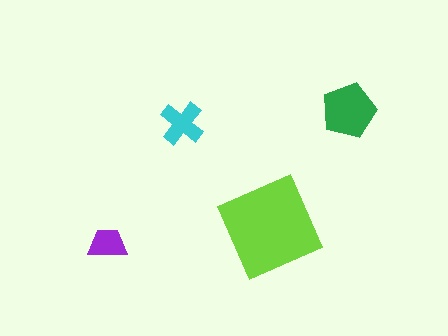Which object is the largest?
The lime square.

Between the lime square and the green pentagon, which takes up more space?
The lime square.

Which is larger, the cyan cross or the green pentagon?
The green pentagon.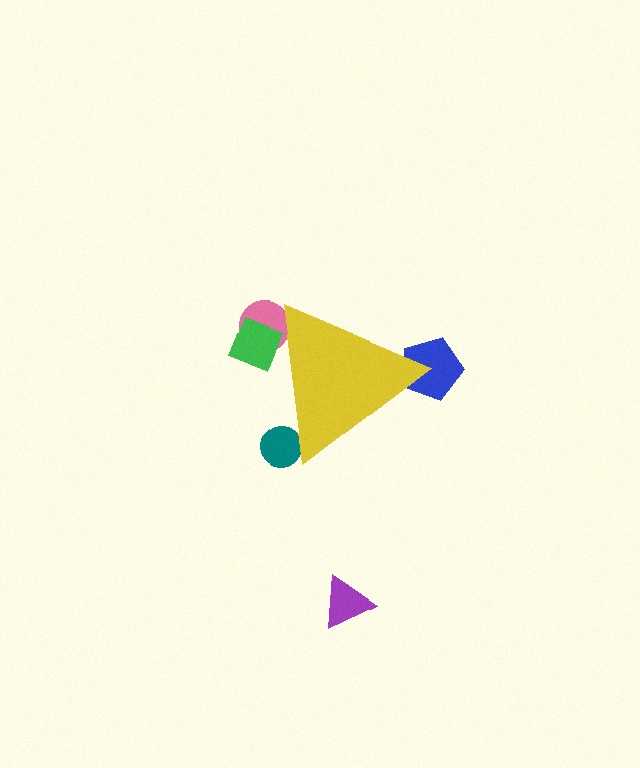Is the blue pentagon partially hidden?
Yes, the blue pentagon is partially hidden behind the yellow triangle.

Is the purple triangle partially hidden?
No, the purple triangle is fully visible.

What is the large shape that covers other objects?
A yellow triangle.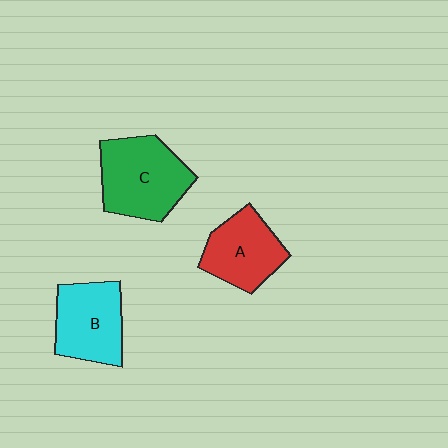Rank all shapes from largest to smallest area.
From largest to smallest: C (green), B (cyan), A (red).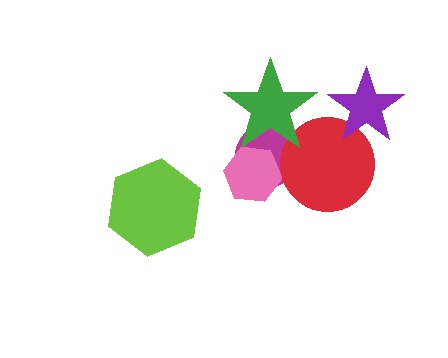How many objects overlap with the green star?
3 objects overlap with the green star.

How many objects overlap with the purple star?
1 object overlaps with the purple star.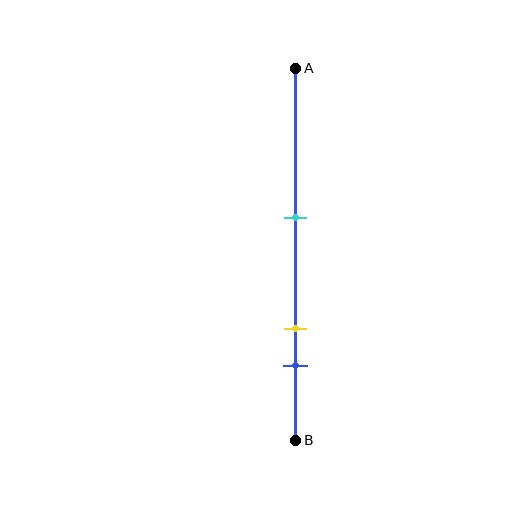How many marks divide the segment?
There are 3 marks dividing the segment.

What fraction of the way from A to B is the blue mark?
The blue mark is approximately 80% (0.8) of the way from A to B.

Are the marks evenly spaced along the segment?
No, the marks are not evenly spaced.